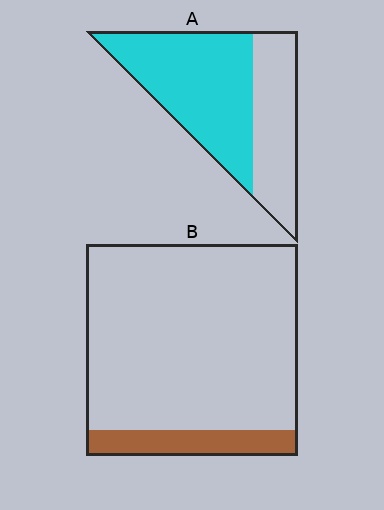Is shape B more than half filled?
No.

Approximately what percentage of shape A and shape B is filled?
A is approximately 60% and B is approximately 10%.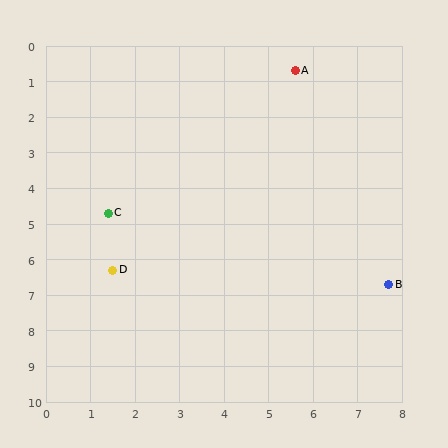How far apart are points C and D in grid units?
Points C and D are about 1.6 grid units apart.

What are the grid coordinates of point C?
Point C is at approximately (1.4, 4.7).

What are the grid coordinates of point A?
Point A is at approximately (5.6, 0.7).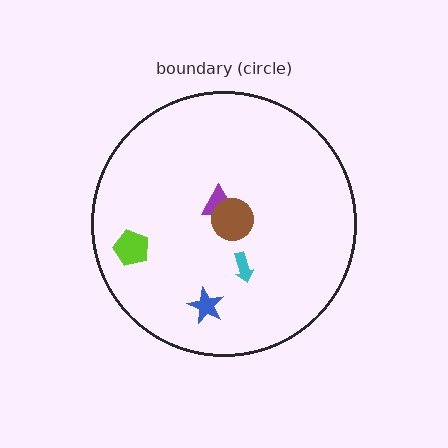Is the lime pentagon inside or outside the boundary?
Inside.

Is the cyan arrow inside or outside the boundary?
Inside.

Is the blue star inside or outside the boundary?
Inside.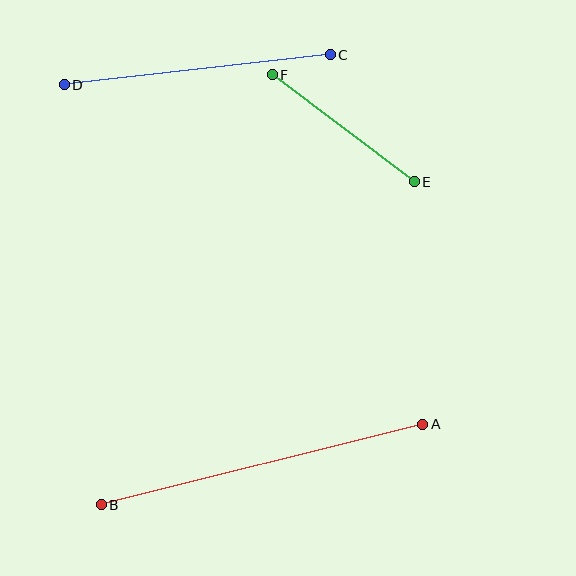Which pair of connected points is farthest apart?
Points A and B are farthest apart.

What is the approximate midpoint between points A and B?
The midpoint is at approximately (262, 465) pixels.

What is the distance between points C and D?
The distance is approximately 268 pixels.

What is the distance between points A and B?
The distance is approximately 332 pixels.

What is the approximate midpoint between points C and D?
The midpoint is at approximately (197, 70) pixels.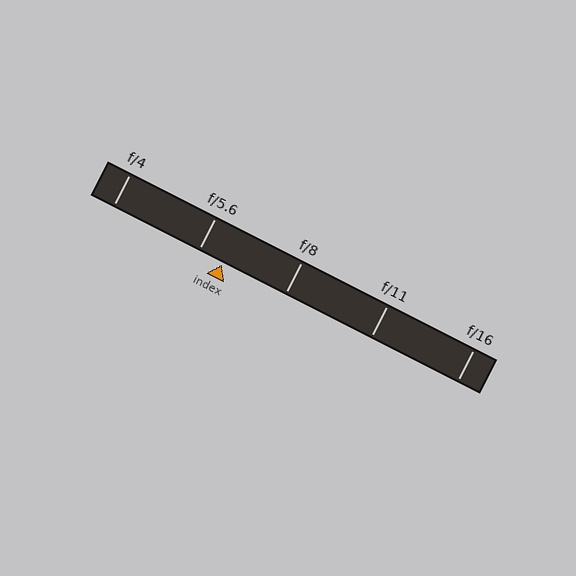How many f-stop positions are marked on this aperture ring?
There are 5 f-stop positions marked.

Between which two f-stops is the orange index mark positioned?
The index mark is between f/5.6 and f/8.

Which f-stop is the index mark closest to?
The index mark is closest to f/5.6.